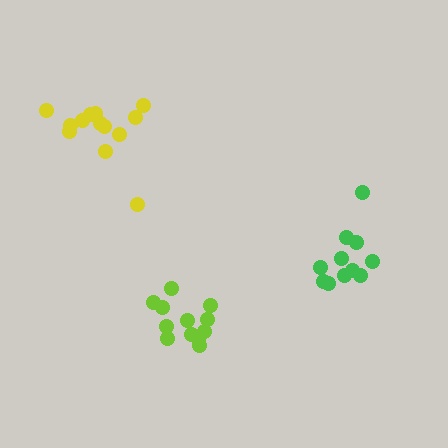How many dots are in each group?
Group 1: 11 dots, Group 2: 13 dots, Group 3: 12 dots (36 total).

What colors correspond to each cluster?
The clusters are colored: green, yellow, lime.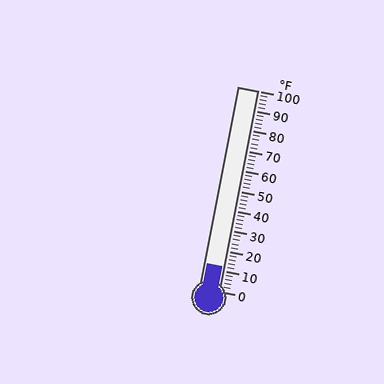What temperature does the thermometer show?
The thermometer shows approximately 12°F.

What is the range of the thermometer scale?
The thermometer scale ranges from 0°F to 100°F.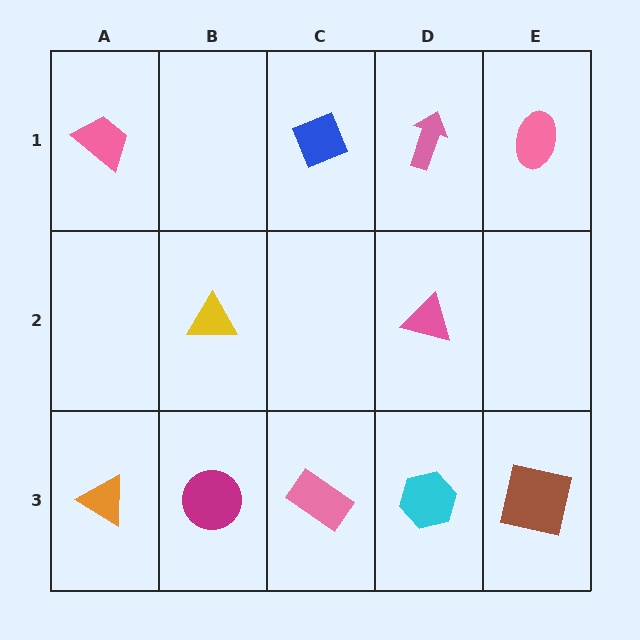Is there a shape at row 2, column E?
No, that cell is empty.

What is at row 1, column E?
A pink ellipse.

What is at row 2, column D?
A pink triangle.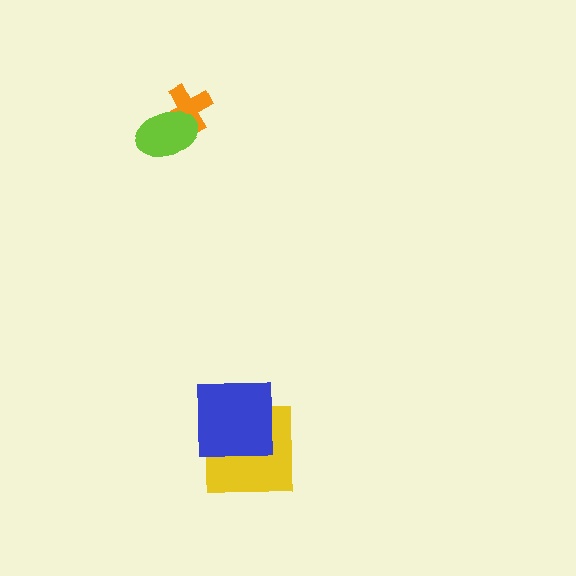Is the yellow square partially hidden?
Yes, it is partially covered by another shape.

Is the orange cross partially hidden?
Yes, it is partially covered by another shape.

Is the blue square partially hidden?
No, no other shape covers it.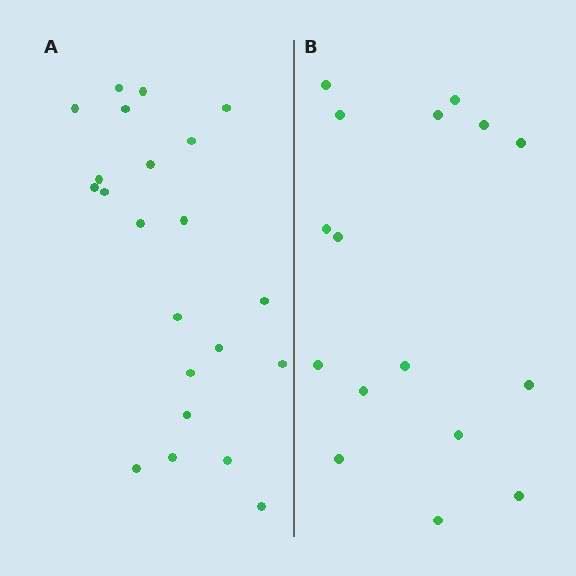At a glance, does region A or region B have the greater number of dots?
Region A (the left region) has more dots.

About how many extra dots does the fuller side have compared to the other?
Region A has about 6 more dots than region B.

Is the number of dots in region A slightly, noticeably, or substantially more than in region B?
Region A has noticeably more, but not dramatically so. The ratio is roughly 1.4 to 1.